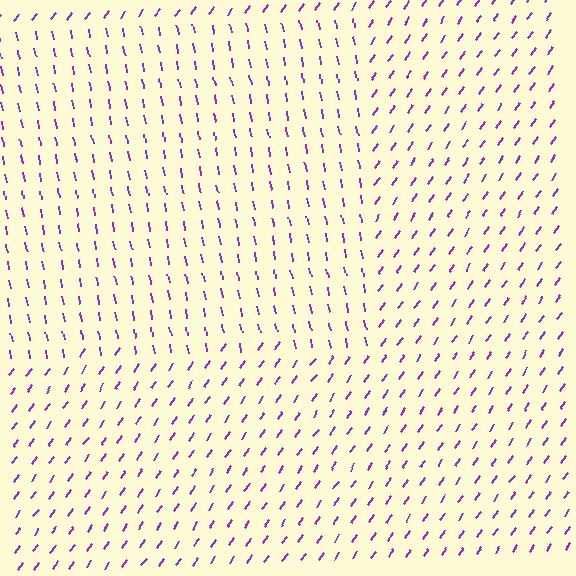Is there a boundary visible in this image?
Yes, there is a texture boundary formed by a change in line orientation.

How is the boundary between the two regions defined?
The boundary is defined purely by a change in line orientation (approximately 45 degrees difference). All lines are the same color and thickness.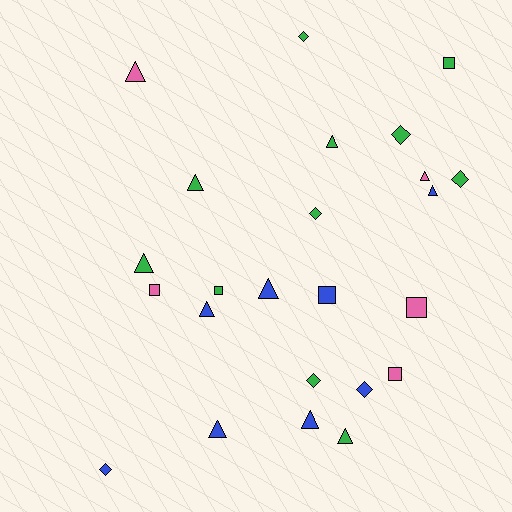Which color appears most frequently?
Green, with 11 objects.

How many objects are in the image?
There are 24 objects.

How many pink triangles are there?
There are 2 pink triangles.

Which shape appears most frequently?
Triangle, with 11 objects.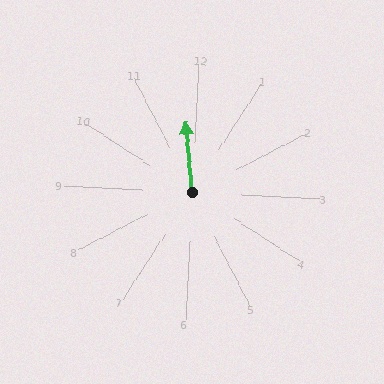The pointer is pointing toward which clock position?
Roughly 12 o'clock.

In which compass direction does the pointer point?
North.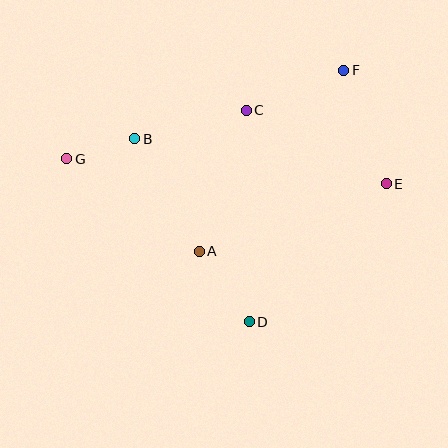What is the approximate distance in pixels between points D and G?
The distance between D and G is approximately 245 pixels.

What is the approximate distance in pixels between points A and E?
The distance between A and E is approximately 199 pixels.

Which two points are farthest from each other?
Points E and G are farthest from each other.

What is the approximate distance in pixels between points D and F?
The distance between D and F is approximately 269 pixels.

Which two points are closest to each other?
Points B and G are closest to each other.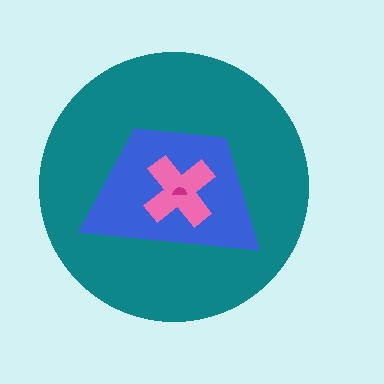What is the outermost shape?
The teal circle.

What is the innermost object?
The magenta semicircle.